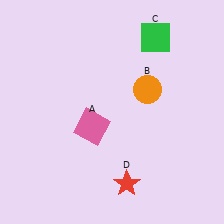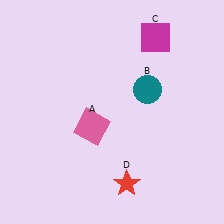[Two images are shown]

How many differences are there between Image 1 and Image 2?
There are 2 differences between the two images.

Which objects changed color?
B changed from orange to teal. C changed from green to magenta.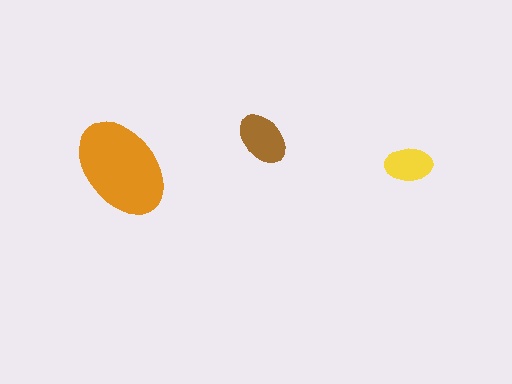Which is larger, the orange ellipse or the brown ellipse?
The orange one.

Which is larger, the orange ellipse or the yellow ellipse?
The orange one.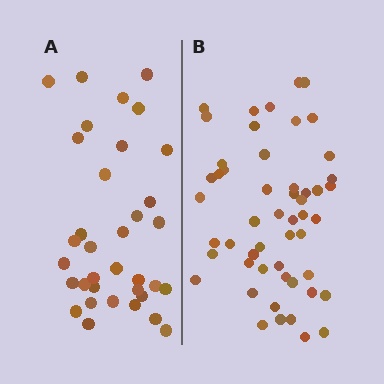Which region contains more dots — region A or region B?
Region B (the right region) has more dots.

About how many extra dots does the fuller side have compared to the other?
Region B has approximately 15 more dots than region A.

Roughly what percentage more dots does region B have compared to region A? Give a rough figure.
About 50% more.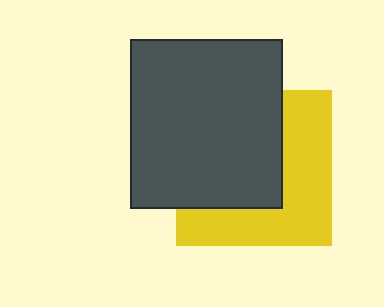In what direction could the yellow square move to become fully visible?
The yellow square could move toward the lower-right. That would shift it out from behind the dark gray rectangle entirely.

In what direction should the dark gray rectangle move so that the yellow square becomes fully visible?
The dark gray rectangle should move toward the upper-left. That is the shortest direction to clear the overlap and leave the yellow square fully visible.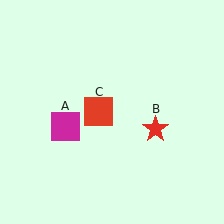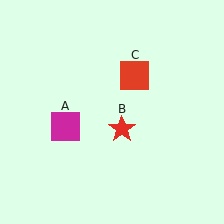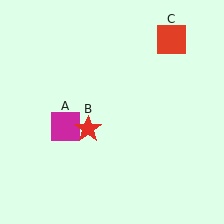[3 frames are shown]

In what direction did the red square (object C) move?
The red square (object C) moved up and to the right.